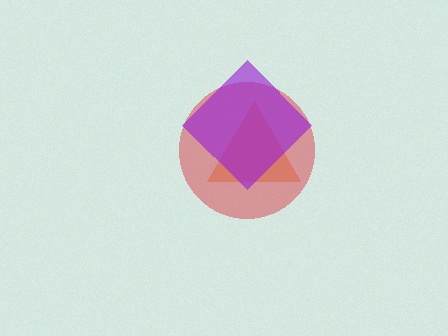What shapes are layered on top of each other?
The layered shapes are: an orange triangle, a red circle, a purple diamond.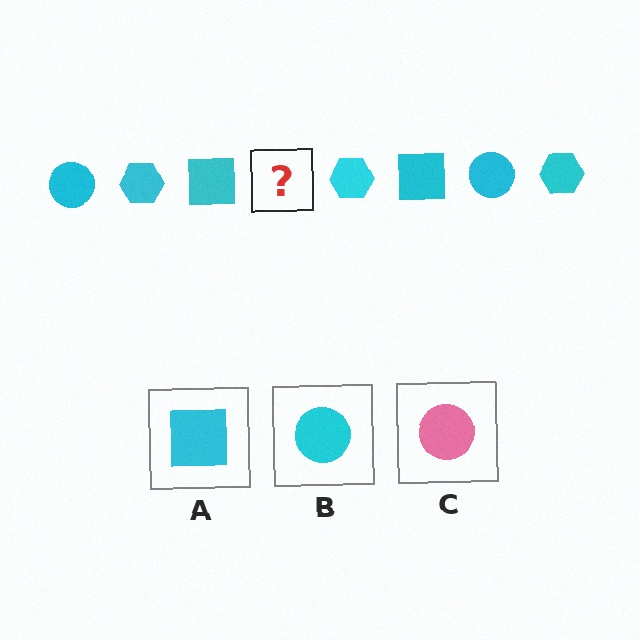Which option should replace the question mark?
Option B.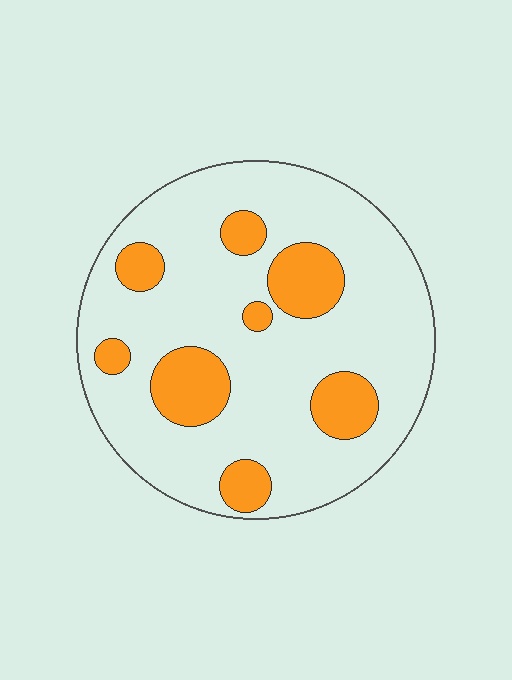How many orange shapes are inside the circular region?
8.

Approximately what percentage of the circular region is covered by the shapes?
Approximately 20%.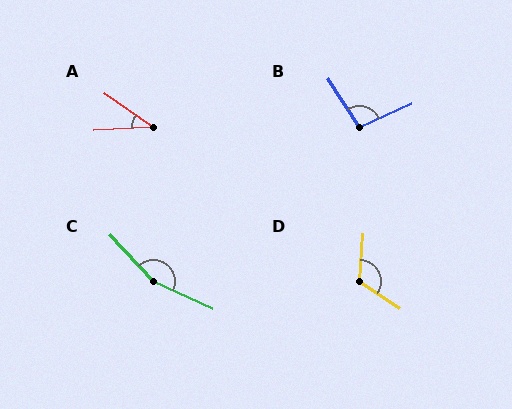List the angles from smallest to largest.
A (38°), B (99°), D (120°), C (157°).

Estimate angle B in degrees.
Approximately 99 degrees.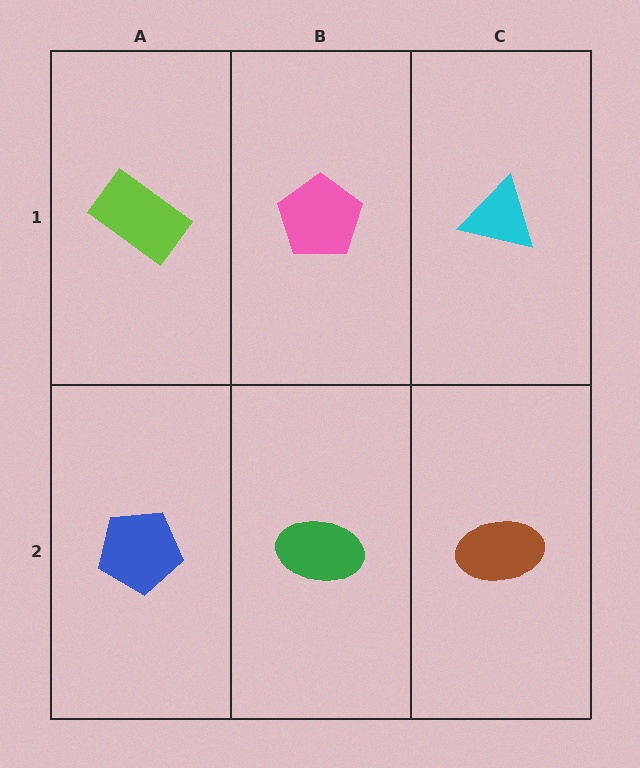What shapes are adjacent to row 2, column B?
A pink pentagon (row 1, column B), a blue pentagon (row 2, column A), a brown ellipse (row 2, column C).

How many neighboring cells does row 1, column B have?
3.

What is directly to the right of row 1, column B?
A cyan triangle.